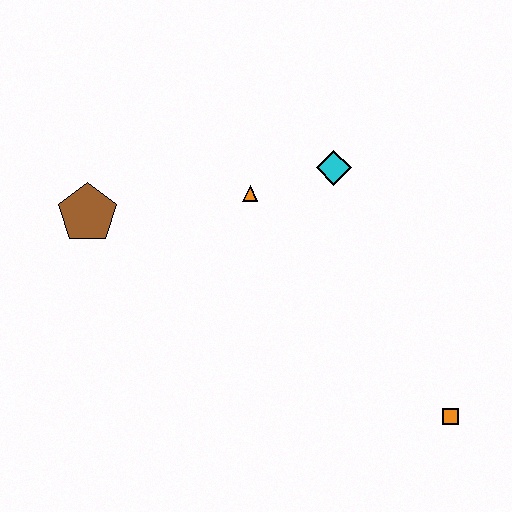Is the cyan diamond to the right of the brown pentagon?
Yes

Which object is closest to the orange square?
The cyan diamond is closest to the orange square.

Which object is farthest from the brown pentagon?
The orange square is farthest from the brown pentagon.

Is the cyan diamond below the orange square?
No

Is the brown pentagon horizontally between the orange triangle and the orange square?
No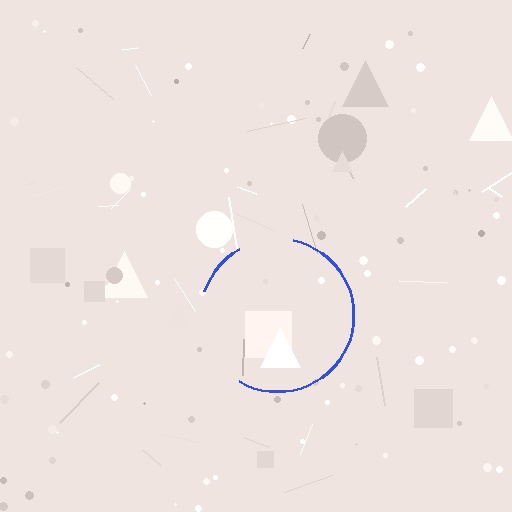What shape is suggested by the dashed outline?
The dashed outline suggests a circle.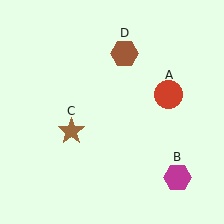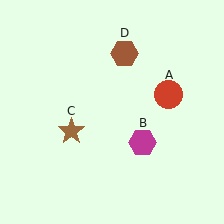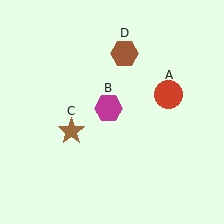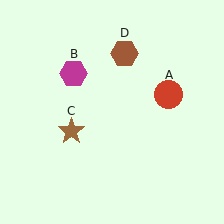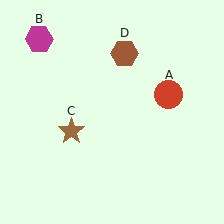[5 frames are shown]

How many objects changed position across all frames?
1 object changed position: magenta hexagon (object B).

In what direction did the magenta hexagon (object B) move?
The magenta hexagon (object B) moved up and to the left.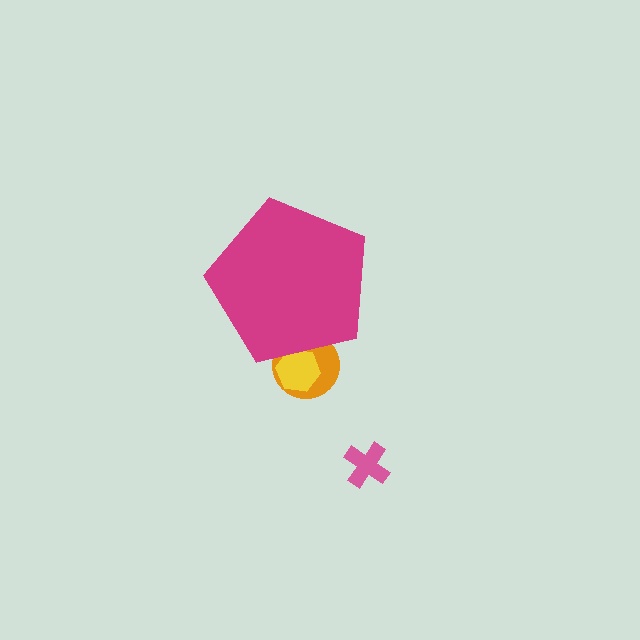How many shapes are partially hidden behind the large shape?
2 shapes are partially hidden.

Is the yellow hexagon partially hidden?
Yes, the yellow hexagon is partially hidden behind the magenta pentagon.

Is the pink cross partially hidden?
No, the pink cross is fully visible.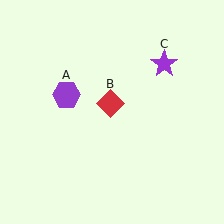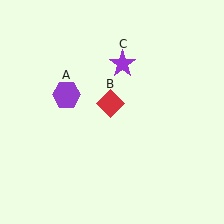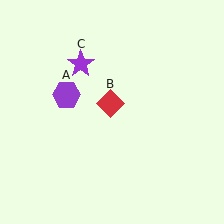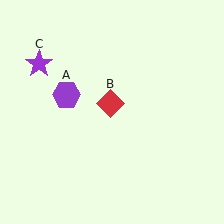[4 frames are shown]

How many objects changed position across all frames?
1 object changed position: purple star (object C).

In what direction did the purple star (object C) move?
The purple star (object C) moved left.